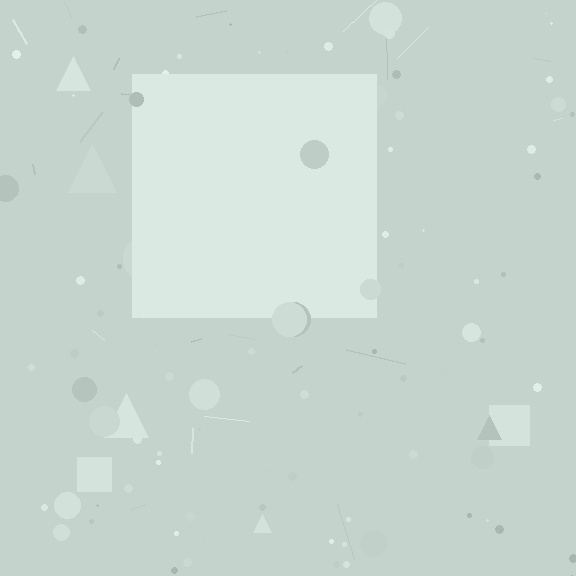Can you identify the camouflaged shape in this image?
The camouflaged shape is a square.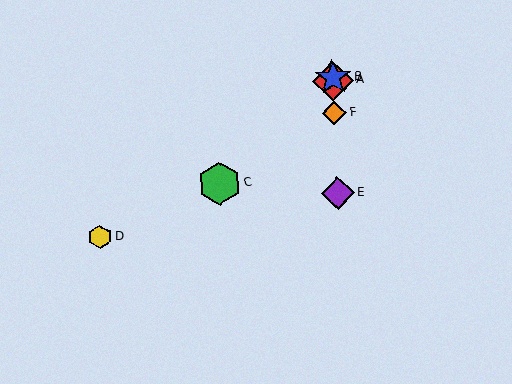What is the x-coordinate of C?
Object C is at x≈219.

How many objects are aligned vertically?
4 objects (A, B, E, F) are aligned vertically.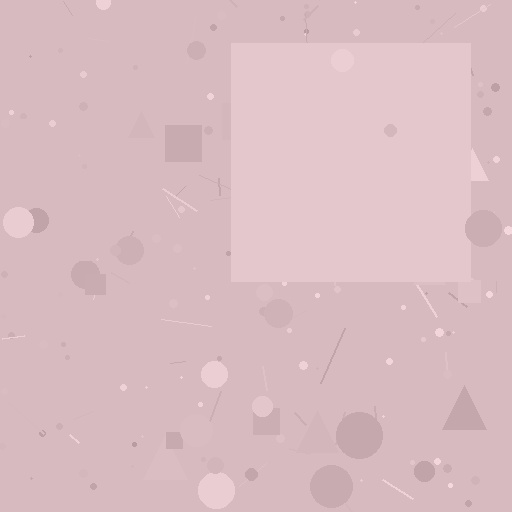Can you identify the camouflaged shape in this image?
The camouflaged shape is a square.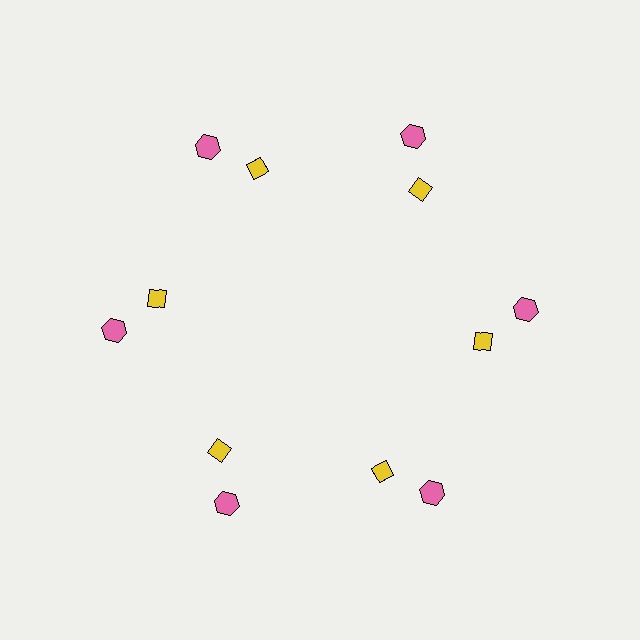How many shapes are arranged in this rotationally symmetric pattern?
There are 12 shapes, arranged in 6 groups of 2.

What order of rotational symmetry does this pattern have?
This pattern has 6-fold rotational symmetry.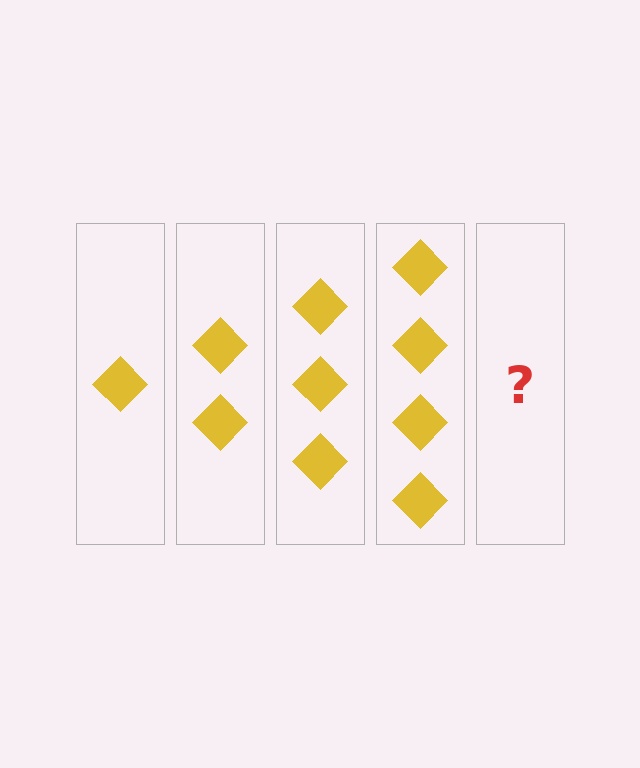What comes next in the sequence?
The next element should be 5 diamonds.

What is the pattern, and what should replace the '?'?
The pattern is that each step adds one more diamond. The '?' should be 5 diamonds.